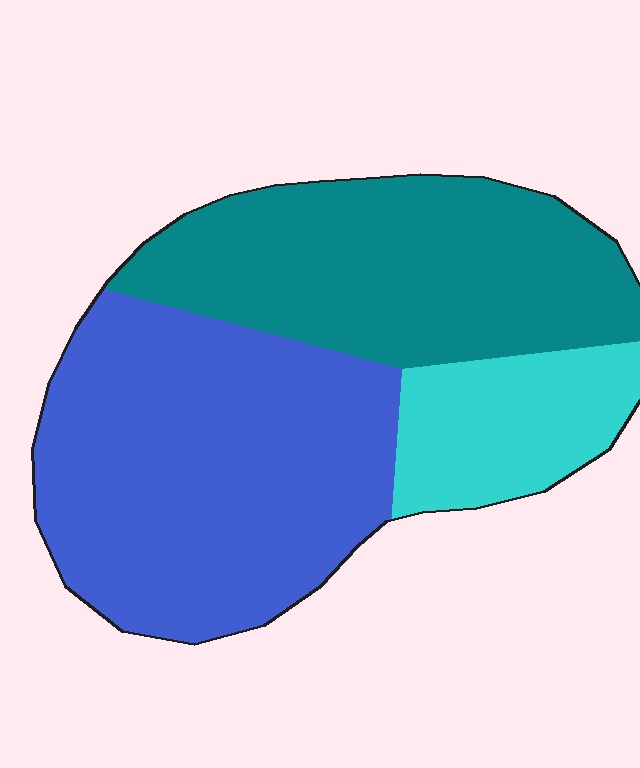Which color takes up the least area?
Cyan, at roughly 15%.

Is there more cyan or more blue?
Blue.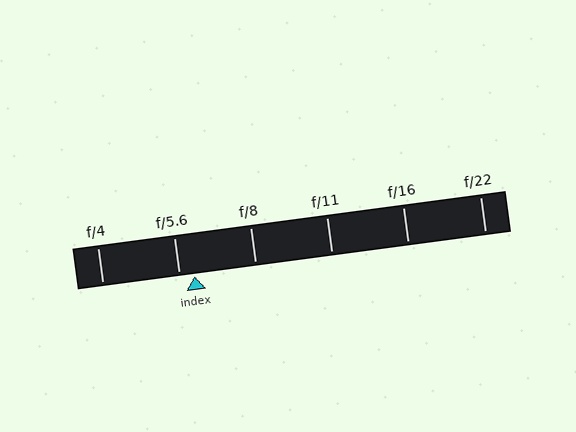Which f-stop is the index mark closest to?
The index mark is closest to f/5.6.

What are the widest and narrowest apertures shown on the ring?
The widest aperture shown is f/4 and the narrowest is f/22.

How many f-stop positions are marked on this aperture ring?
There are 6 f-stop positions marked.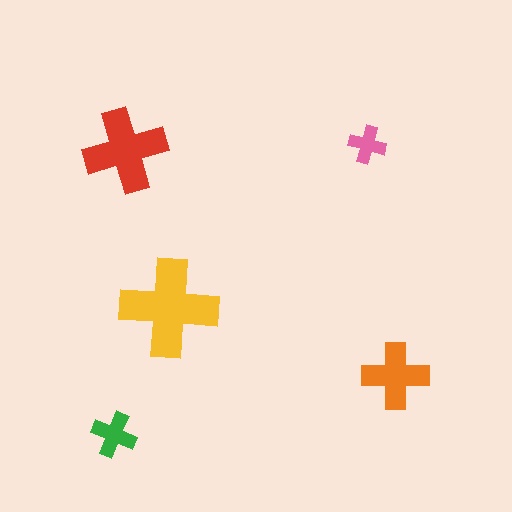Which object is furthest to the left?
The green cross is leftmost.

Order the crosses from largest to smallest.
the yellow one, the red one, the orange one, the green one, the pink one.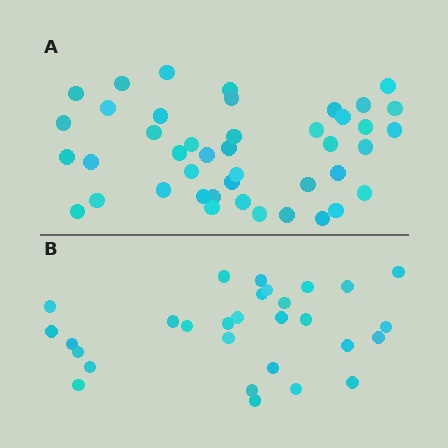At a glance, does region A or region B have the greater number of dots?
Region A (the top region) has more dots.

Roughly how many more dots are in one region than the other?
Region A has approximately 15 more dots than region B.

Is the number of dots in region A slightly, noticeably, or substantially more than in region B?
Region A has substantially more. The ratio is roughly 1.5 to 1.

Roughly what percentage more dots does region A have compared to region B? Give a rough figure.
About 50% more.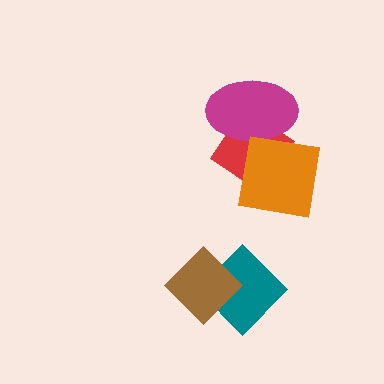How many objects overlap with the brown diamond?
1 object overlaps with the brown diamond.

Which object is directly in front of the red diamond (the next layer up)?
The magenta ellipse is directly in front of the red diamond.